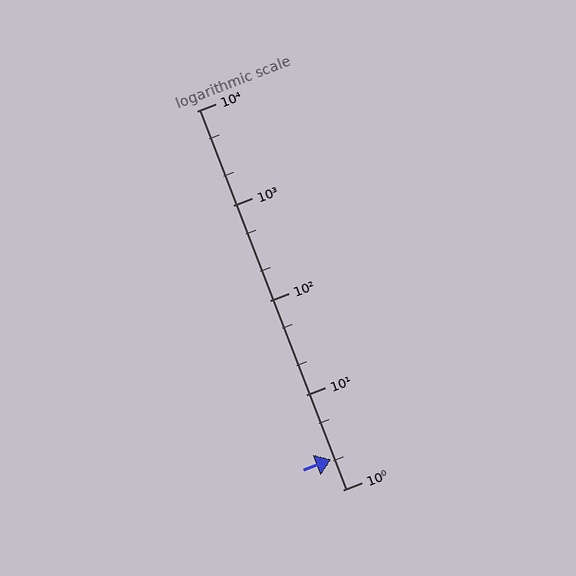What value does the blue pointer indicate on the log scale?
The pointer indicates approximately 2.1.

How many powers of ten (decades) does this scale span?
The scale spans 4 decades, from 1 to 10000.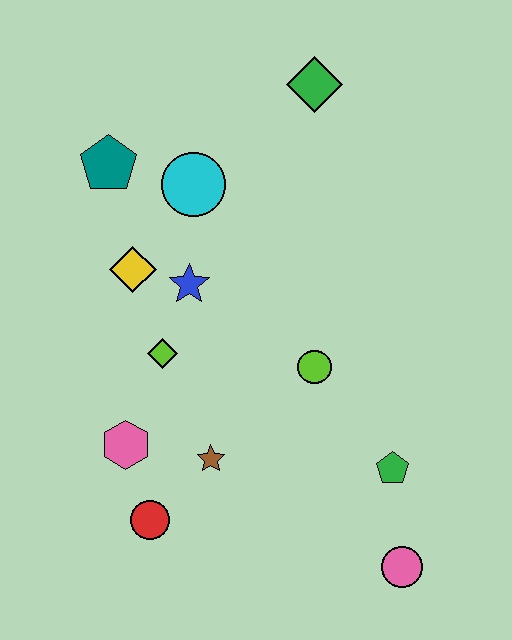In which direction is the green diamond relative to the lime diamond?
The green diamond is above the lime diamond.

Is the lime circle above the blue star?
No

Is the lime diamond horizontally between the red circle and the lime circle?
Yes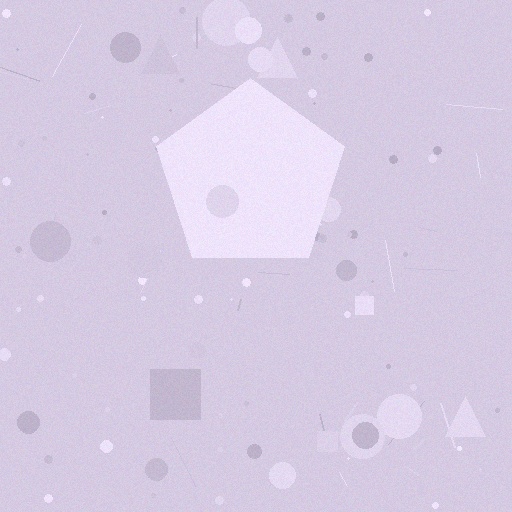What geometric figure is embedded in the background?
A pentagon is embedded in the background.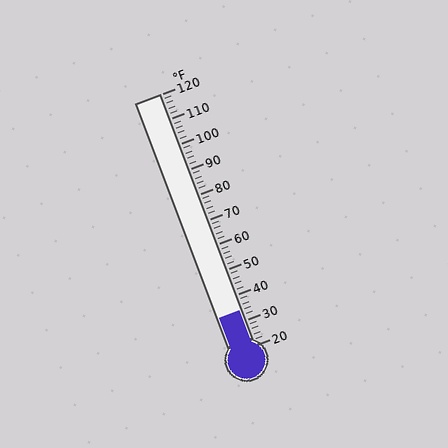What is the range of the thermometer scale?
The thermometer scale ranges from 20°F to 120°F.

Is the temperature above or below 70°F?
The temperature is below 70°F.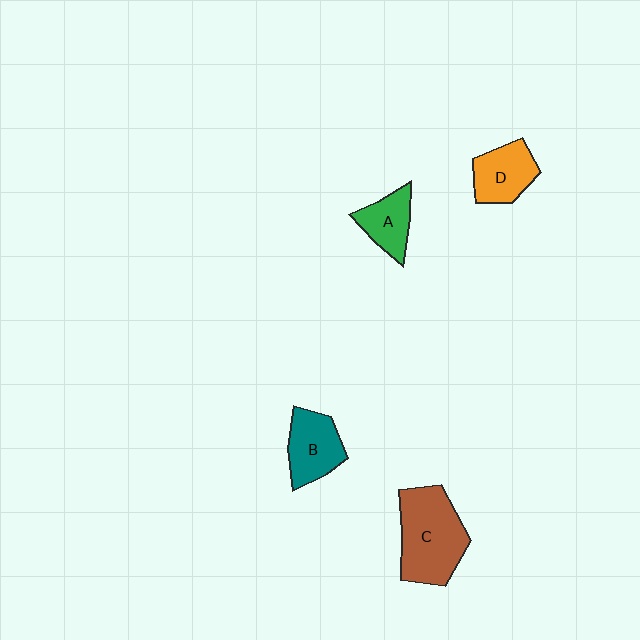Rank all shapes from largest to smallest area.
From largest to smallest: C (brown), B (teal), D (orange), A (green).